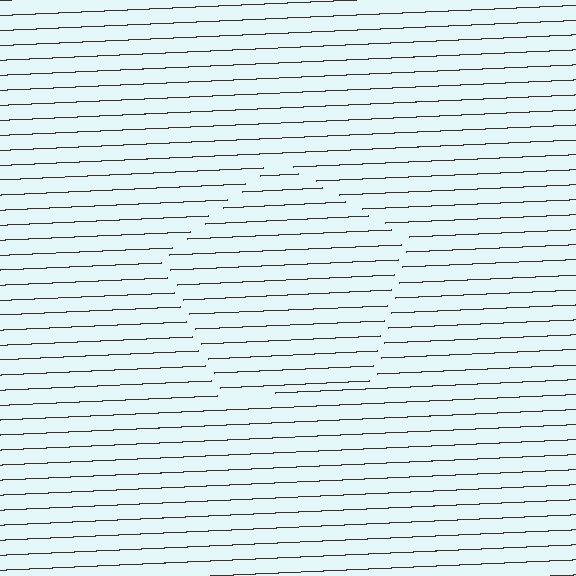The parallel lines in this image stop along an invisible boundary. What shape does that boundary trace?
An illusory pentagon. The interior of the shape contains the same grating, shifted by half a period — the contour is defined by the phase discontinuity where line-ends from the inner and outer gratings abut.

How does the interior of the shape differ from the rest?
The interior of the shape contains the same grating, shifted by half a period — the contour is defined by the phase discontinuity where line-ends from the inner and outer gratings abut.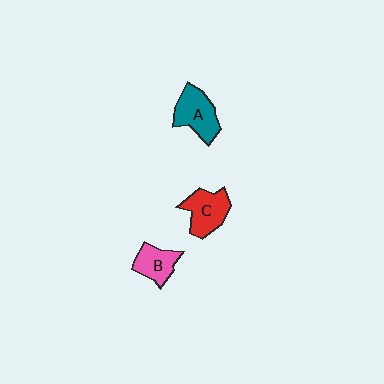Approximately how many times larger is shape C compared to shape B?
Approximately 1.3 times.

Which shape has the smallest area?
Shape B (pink).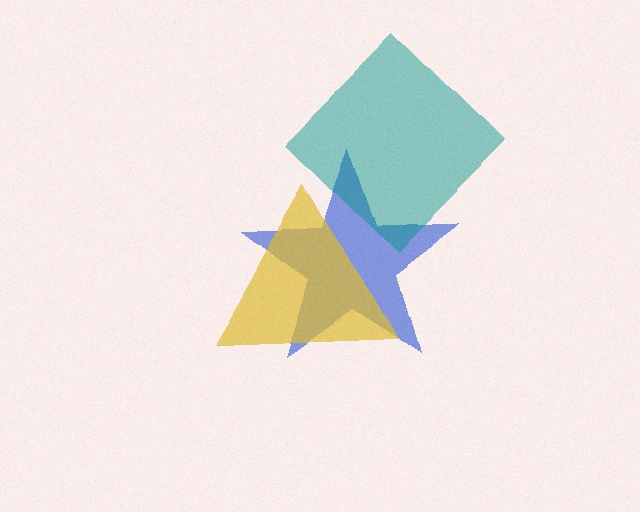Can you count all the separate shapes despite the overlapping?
Yes, there are 3 separate shapes.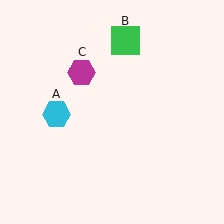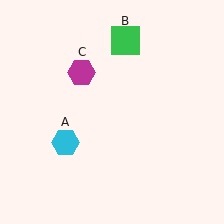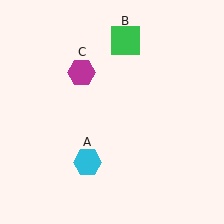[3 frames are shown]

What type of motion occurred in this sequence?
The cyan hexagon (object A) rotated counterclockwise around the center of the scene.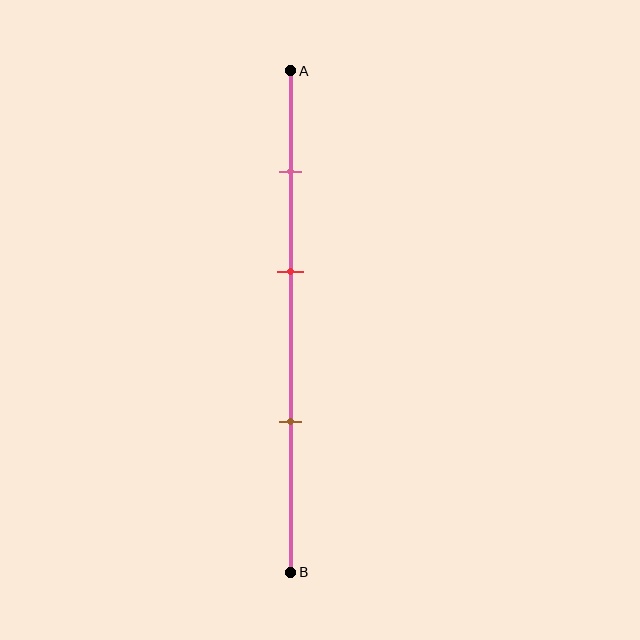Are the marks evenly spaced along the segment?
Yes, the marks are approximately evenly spaced.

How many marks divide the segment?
There are 3 marks dividing the segment.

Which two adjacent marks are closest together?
The pink and red marks are the closest adjacent pair.